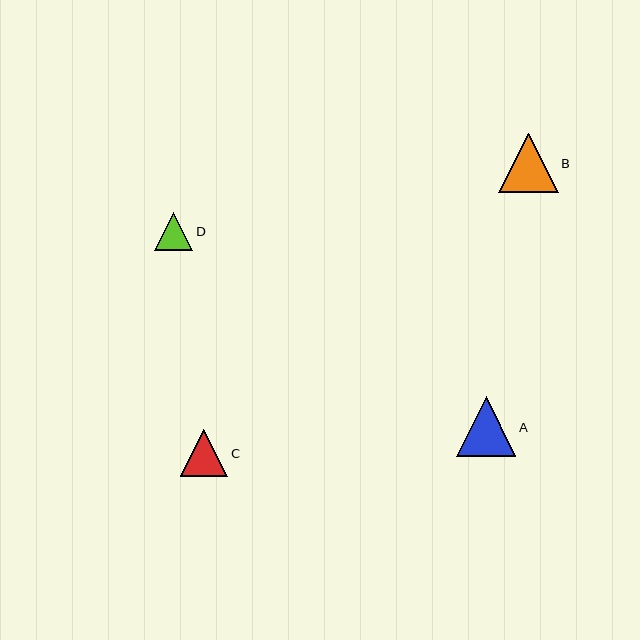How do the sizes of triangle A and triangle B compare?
Triangle A and triangle B are approximately the same size.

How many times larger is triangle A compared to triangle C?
Triangle A is approximately 1.3 times the size of triangle C.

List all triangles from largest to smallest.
From largest to smallest: A, B, C, D.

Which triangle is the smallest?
Triangle D is the smallest with a size of approximately 38 pixels.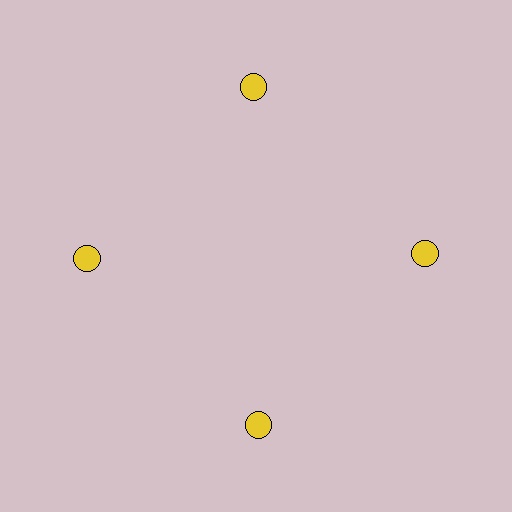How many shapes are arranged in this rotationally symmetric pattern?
There are 4 shapes, arranged in 4 groups of 1.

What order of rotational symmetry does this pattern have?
This pattern has 4-fold rotational symmetry.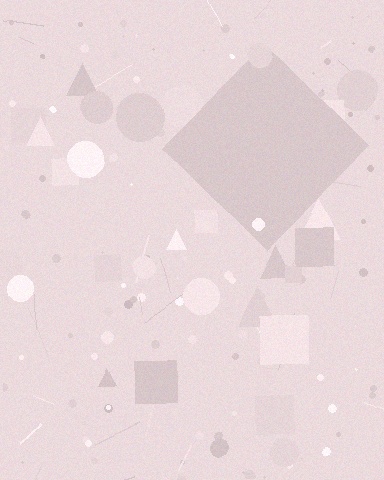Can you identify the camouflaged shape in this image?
The camouflaged shape is a diamond.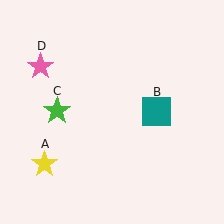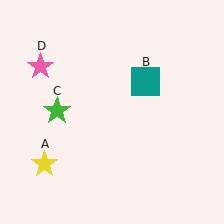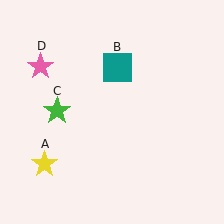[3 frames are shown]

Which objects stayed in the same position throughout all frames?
Yellow star (object A) and green star (object C) and pink star (object D) remained stationary.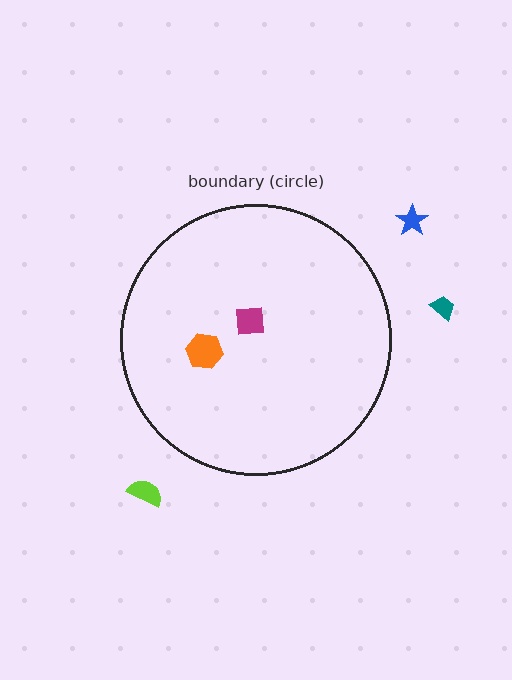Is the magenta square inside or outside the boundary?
Inside.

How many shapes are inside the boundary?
2 inside, 3 outside.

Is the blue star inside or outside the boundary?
Outside.